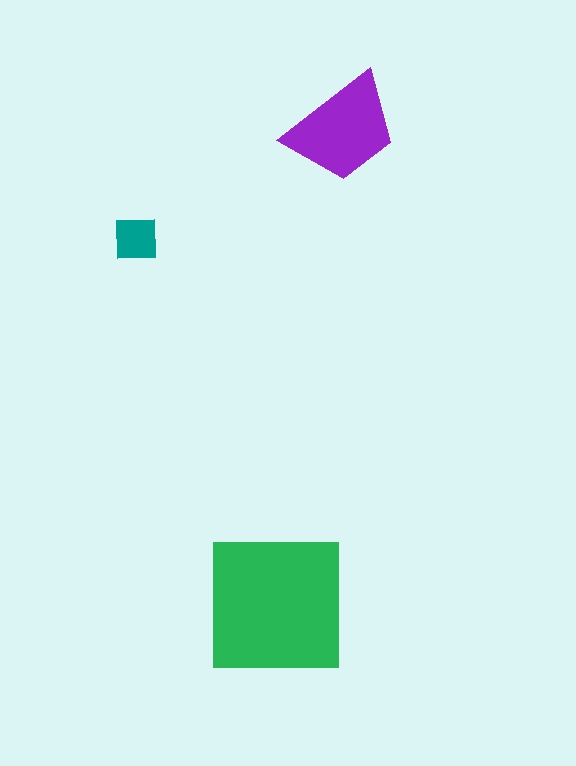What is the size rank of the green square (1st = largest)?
1st.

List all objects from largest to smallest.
The green square, the purple trapezoid, the teal square.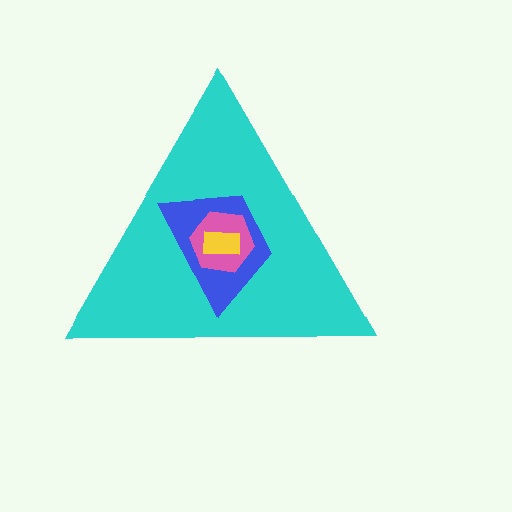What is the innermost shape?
The yellow rectangle.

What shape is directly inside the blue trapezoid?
The pink hexagon.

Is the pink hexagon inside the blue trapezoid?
Yes.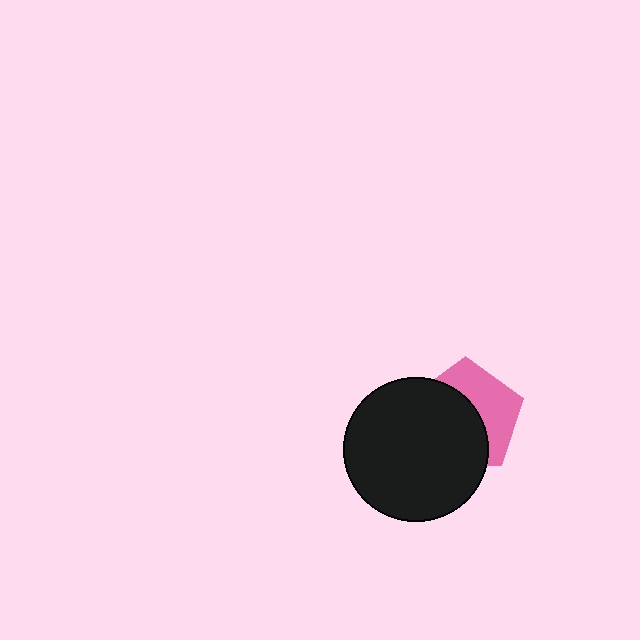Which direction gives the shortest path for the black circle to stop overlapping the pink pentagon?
Moving toward the lower-left gives the shortest separation.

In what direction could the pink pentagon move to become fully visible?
The pink pentagon could move toward the upper-right. That would shift it out from behind the black circle entirely.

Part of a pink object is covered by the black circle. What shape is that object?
It is a pentagon.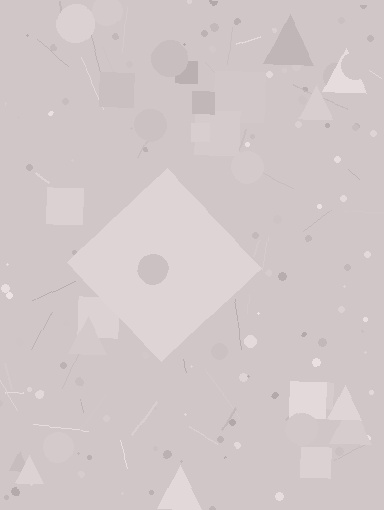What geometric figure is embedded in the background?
A diamond is embedded in the background.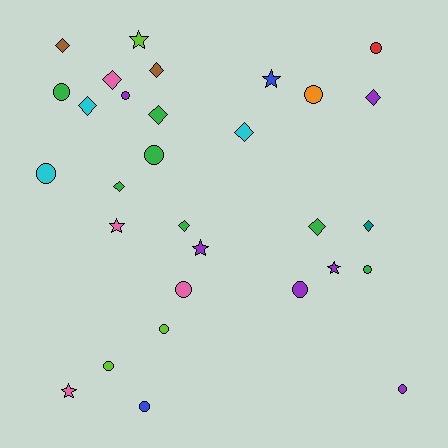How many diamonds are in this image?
There are 11 diamonds.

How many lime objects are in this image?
There are 3 lime objects.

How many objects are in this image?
There are 30 objects.